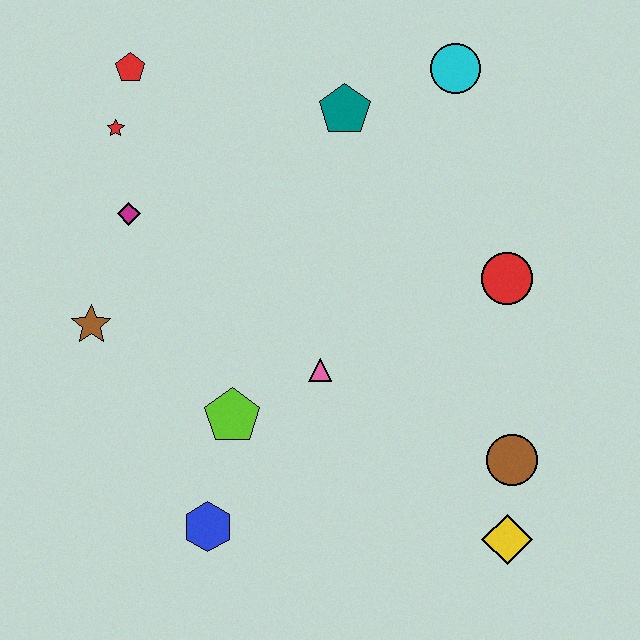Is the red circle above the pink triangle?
Yes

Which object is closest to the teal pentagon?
The cyan circle is closest to the teal pentagon.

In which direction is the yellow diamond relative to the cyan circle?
The yellow diamond is below the cyan circle.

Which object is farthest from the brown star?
The yellow diamond is farthest from the brown star.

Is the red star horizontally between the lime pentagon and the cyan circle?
No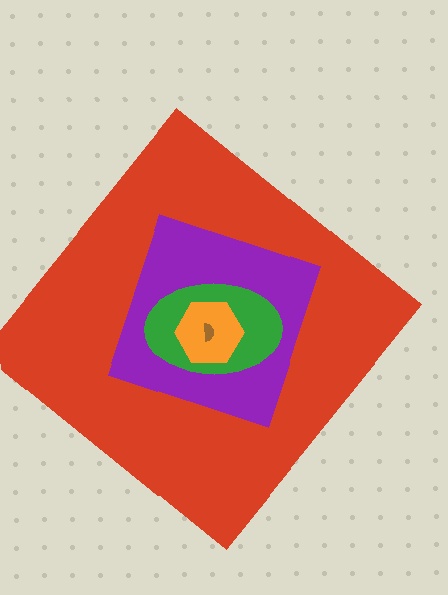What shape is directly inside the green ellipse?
The orange hexagon.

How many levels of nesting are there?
5.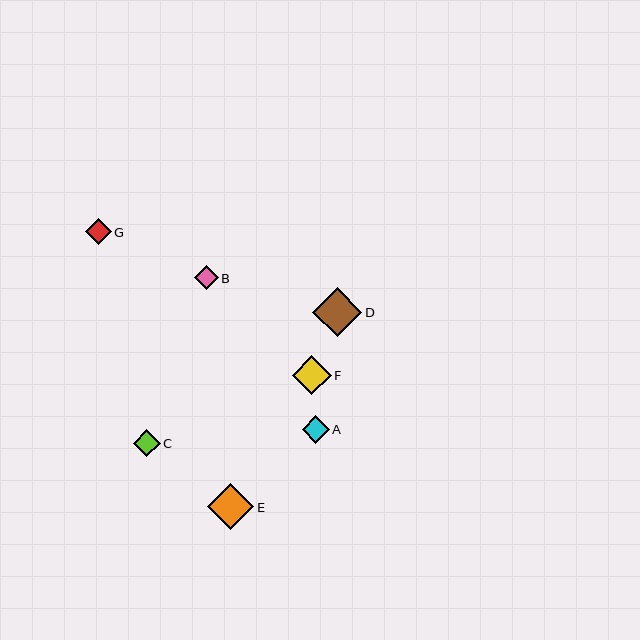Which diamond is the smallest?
Diamond B is the smallest with a size of approximately 23 pixels.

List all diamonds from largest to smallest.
From largest to smallest: D, E, F, A, C, G, B.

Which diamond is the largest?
Diamond D is the largest with a size of approximately 49 pixels.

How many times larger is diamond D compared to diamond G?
Diamond D is approximately 1.9 times the size of diamond G.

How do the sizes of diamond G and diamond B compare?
Diamond G and diamond B are approximately the same size.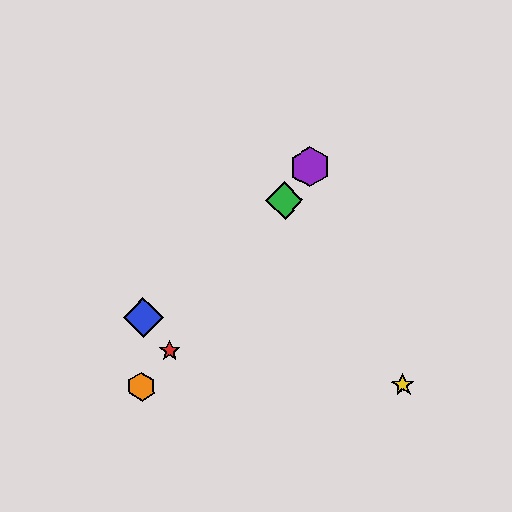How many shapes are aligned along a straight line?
4 shapes (the red star, the green diamond, the purple hexagon, the orange hexagon) are aligned along a straight line.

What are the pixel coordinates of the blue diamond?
The blue diamond is at (143, 317).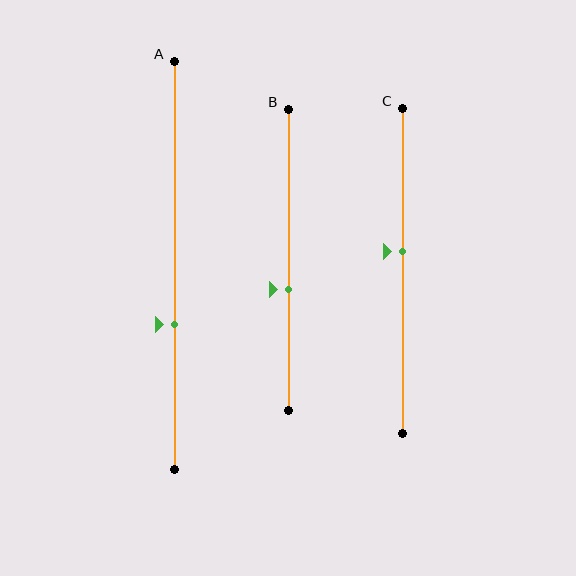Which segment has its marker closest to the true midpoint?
Segment C has its marker closest to the true midpoint.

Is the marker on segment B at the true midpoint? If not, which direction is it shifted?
No, the marker on segment B is shifted downward by about 10% of the segment length.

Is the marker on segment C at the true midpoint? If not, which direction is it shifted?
No, the marker on segment C is shifted upward by about 6% of the segment length.